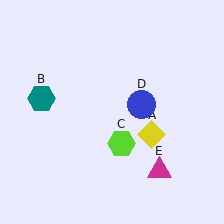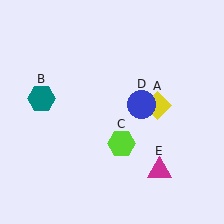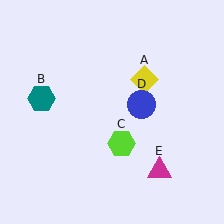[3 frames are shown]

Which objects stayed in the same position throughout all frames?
Teal hexagon (object B) and lime hexagon (object C) and blue circle (object D) and magenta triangle (object E) remained stationary.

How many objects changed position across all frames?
1 object changed position: yellow diamond (object A).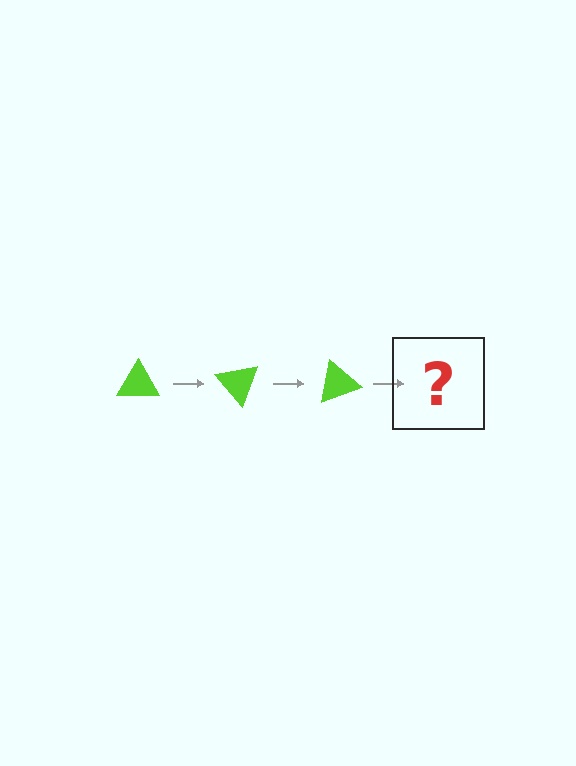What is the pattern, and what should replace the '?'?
The pattern is that the triangle rotates 50 degrees each step. The '?' should be a lime triangle rotated 150 degrees.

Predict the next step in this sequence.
The next step is a lime triangle rotated 150 degrees.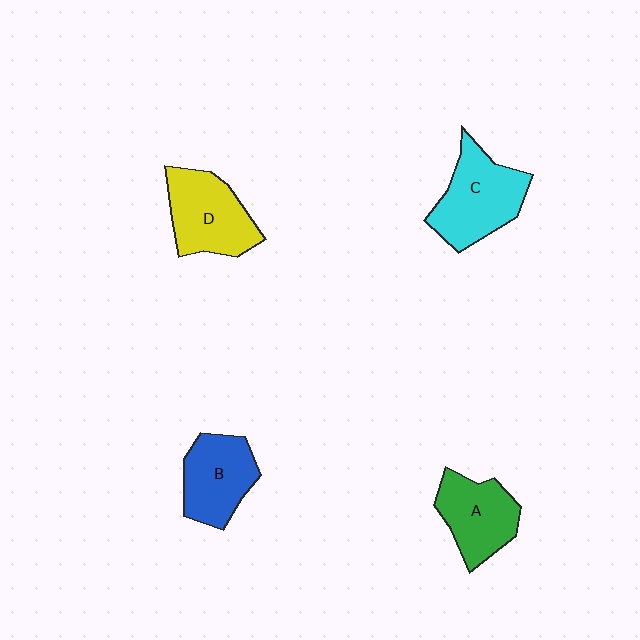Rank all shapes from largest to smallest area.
From largest to smallest: C (cyan), D (yellow), B (blue), A (green).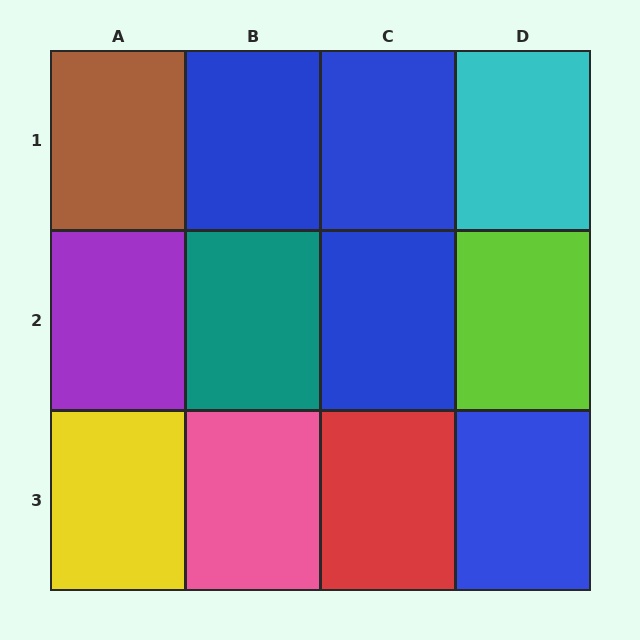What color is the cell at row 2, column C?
Blue.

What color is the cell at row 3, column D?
Blue.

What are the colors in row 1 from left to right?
Brown, blue, blue, cyan.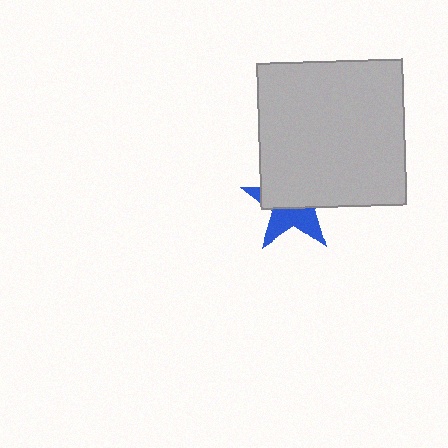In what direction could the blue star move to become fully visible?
The blue star could move down. That would shift it out from behind the light gray square entirely.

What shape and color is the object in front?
The object in front is a light gray square.